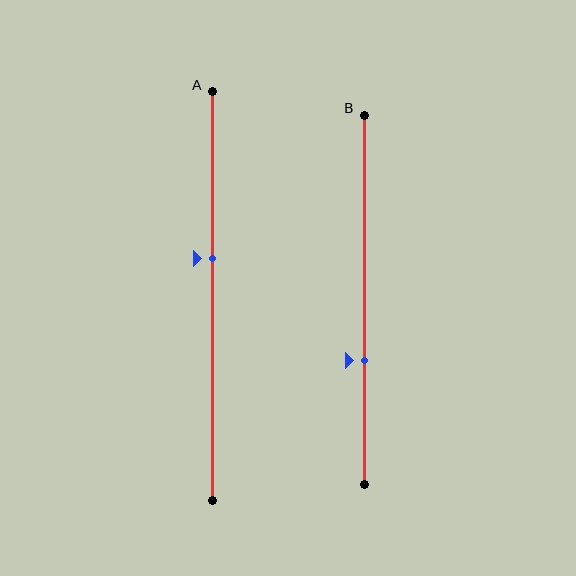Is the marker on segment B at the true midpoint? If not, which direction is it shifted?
No, the marker on segment B is shifted downward by about 16% of the segment length.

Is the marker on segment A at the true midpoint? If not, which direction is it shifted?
No, the marker on segment A is shifted upward by about 9% of the segment length.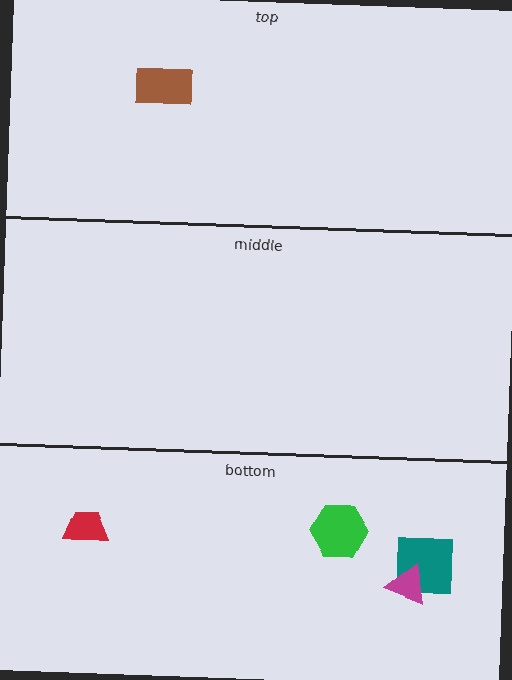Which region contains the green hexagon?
The bottom region.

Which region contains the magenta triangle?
The bottom region.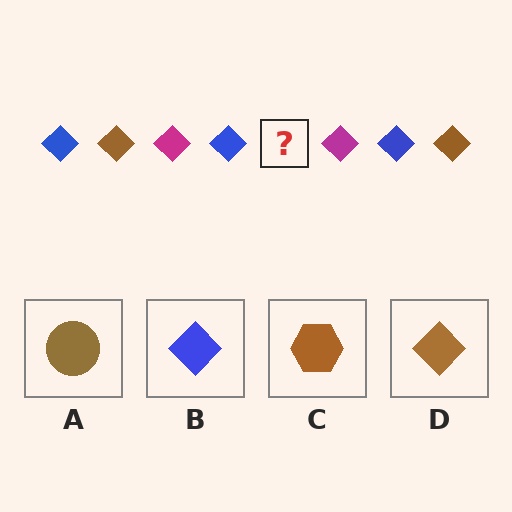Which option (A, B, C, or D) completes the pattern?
D.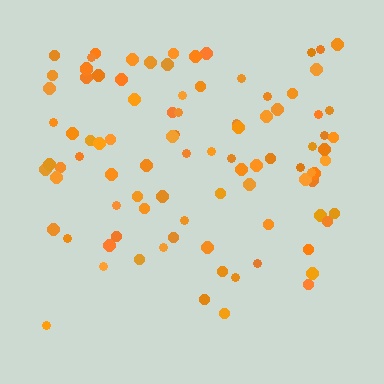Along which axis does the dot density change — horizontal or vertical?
Vertical.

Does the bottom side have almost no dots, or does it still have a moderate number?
Still a moderate number, just noticeably fewer than the top.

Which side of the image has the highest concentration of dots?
The top.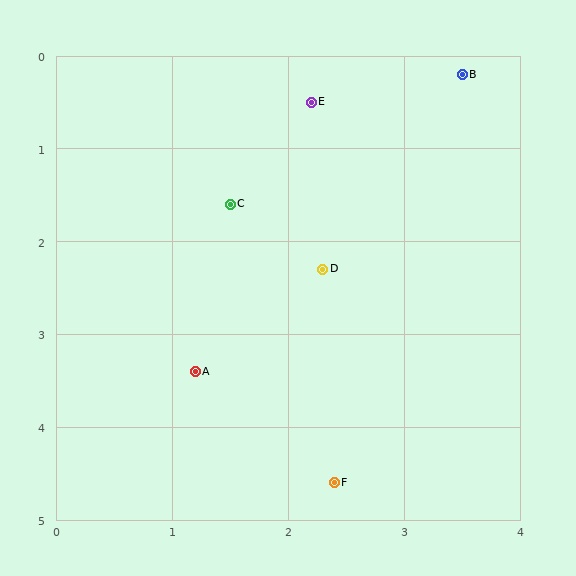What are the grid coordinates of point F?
Point F is at approximately (2.4, 4.6).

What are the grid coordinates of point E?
Point E is at approximately (2.2, 0.5).